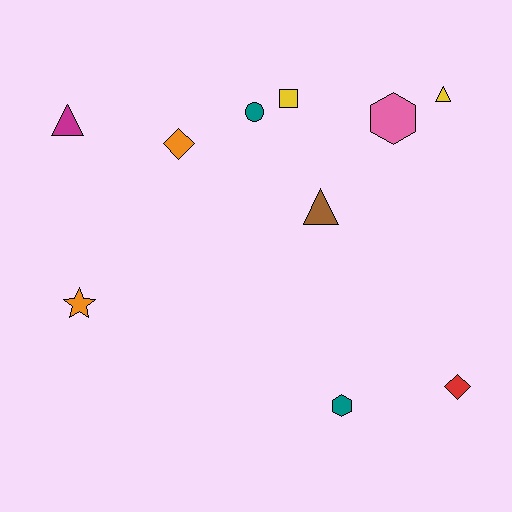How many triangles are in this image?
There are 3 triangles.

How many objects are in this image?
There are 10 objects.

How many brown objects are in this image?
There is 1 brown object.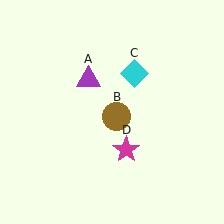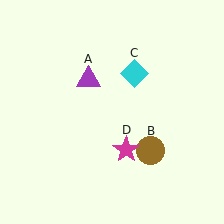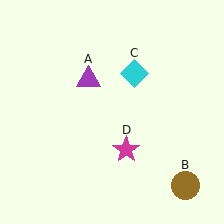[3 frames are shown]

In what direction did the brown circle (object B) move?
The brown circle (object B) moved down and to the right.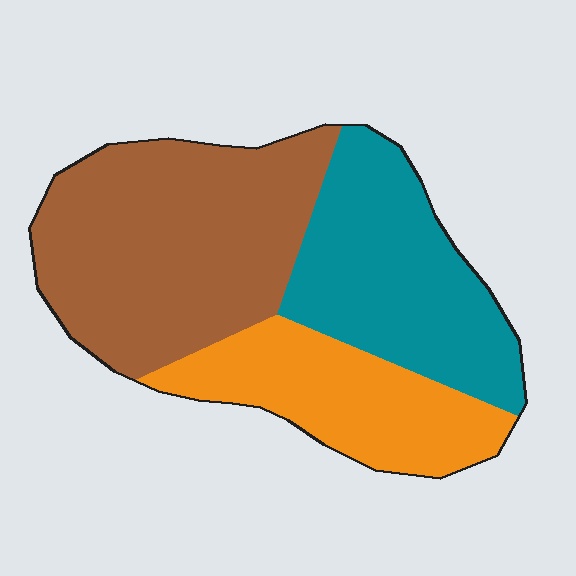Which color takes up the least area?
Orange, at roughly 25%.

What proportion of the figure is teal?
Teal takes up between a sixth and a third of the figure.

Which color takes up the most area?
Brown, at roughly 45%.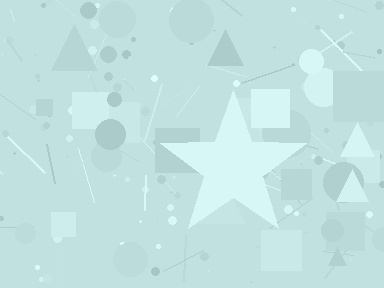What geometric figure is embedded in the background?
A star is embedded in the background.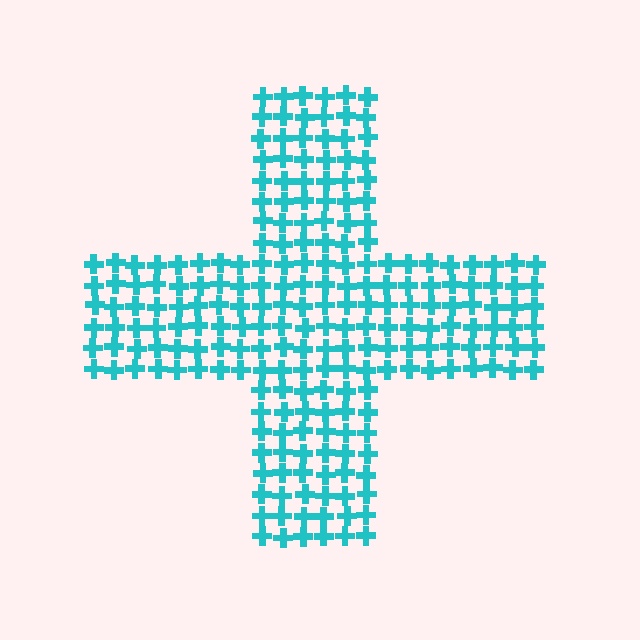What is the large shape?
The large shape is a cross.